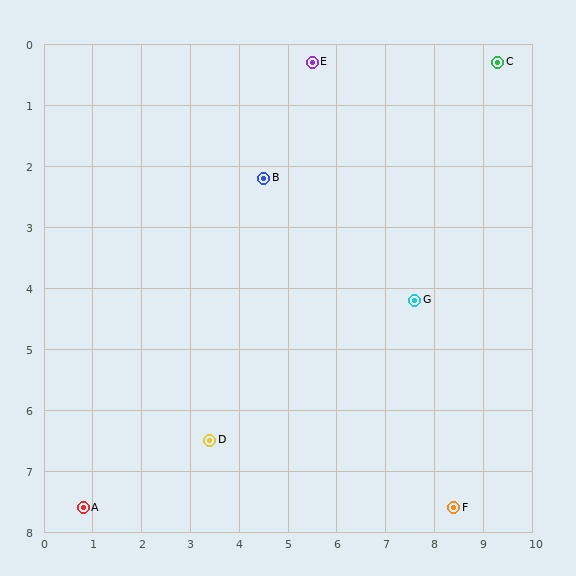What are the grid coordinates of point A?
Point A is at approximately (0.8, 7.6).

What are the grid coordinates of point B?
Point B is at approximately (4.5, 2.2).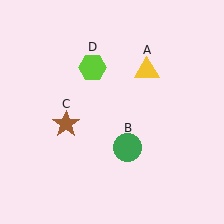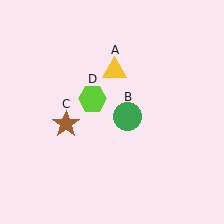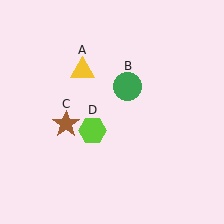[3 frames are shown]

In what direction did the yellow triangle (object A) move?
The yellow triangle (object A) moved left.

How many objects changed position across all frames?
3 objects changed position: yellow triangle (object A), green circle (object B), lime hexagon (object D).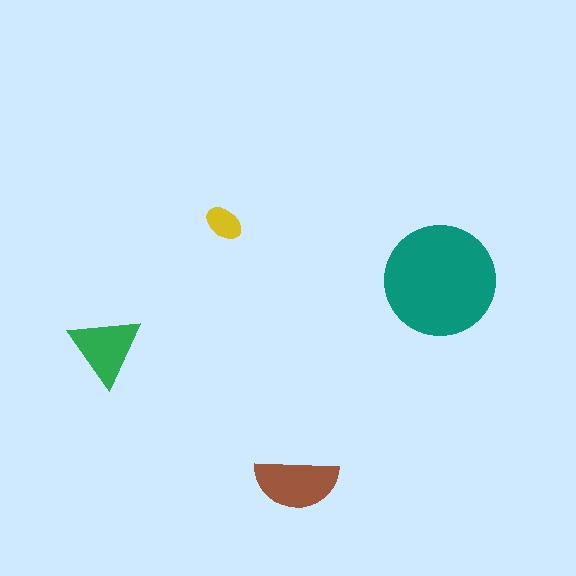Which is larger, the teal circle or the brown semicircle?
The teal circle.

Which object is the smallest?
The yellow ellipse.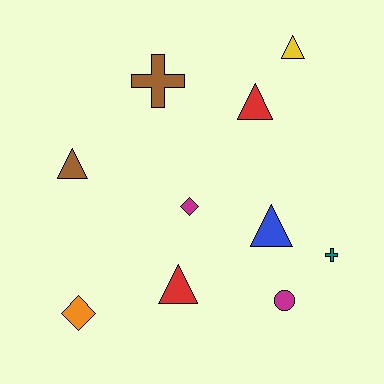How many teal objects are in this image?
There is 1 teal object.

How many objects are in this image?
There are 10 objects.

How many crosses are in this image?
There are 2 crosses.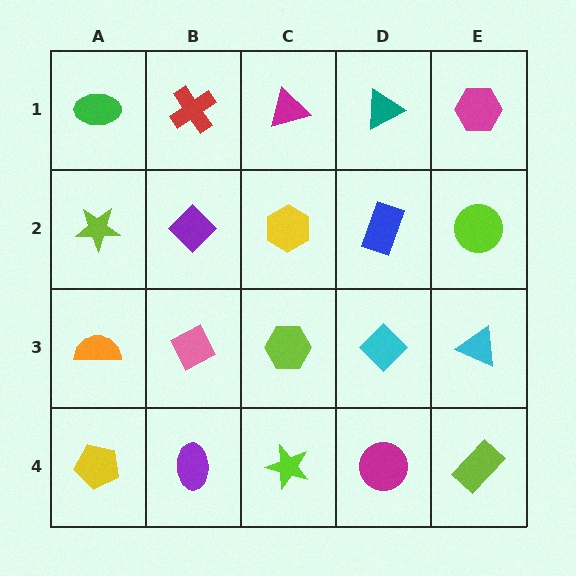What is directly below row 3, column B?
A purple ellipse.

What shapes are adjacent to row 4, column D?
A cyan diamond (row 3, column D), a lime star (row 4, column C), a lime rectangle (row 4, column E).